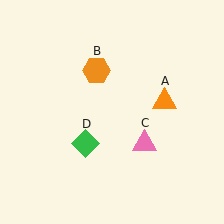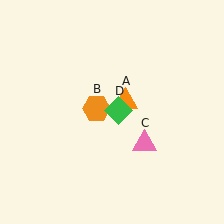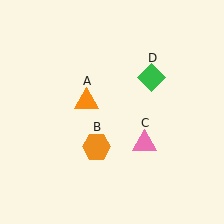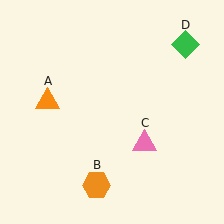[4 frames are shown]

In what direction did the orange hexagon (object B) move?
The orange hexagon (object B) moved down.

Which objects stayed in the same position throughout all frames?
Pink triangle (object C) remained stationary.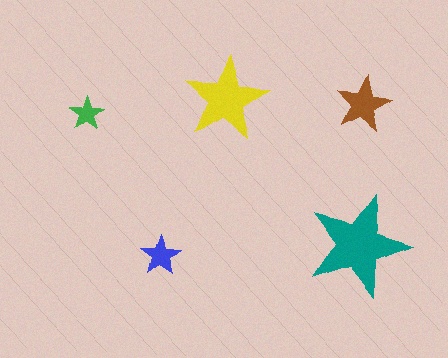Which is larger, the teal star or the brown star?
The teal one.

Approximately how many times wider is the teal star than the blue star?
About 2.5 times wider.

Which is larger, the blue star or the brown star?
The brown one.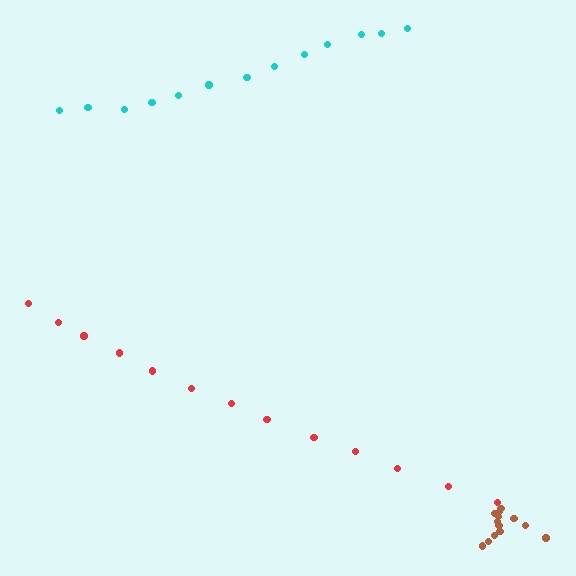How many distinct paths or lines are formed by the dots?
There are 3 distinct paths.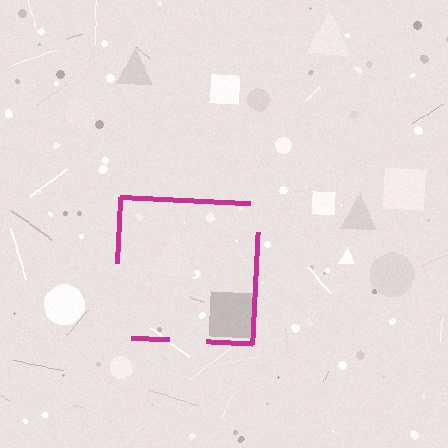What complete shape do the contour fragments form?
The contour fragments form a square.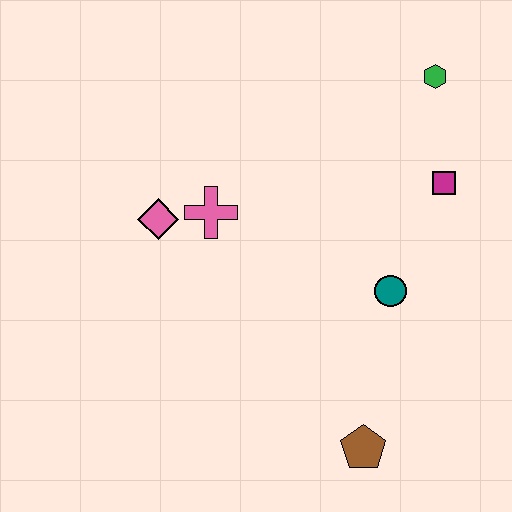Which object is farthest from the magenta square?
The pink diamond is farthest from the magenta square.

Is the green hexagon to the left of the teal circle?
No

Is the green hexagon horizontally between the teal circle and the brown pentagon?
No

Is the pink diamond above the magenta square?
No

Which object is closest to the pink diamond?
The pink cross is closest to the pink diamond.